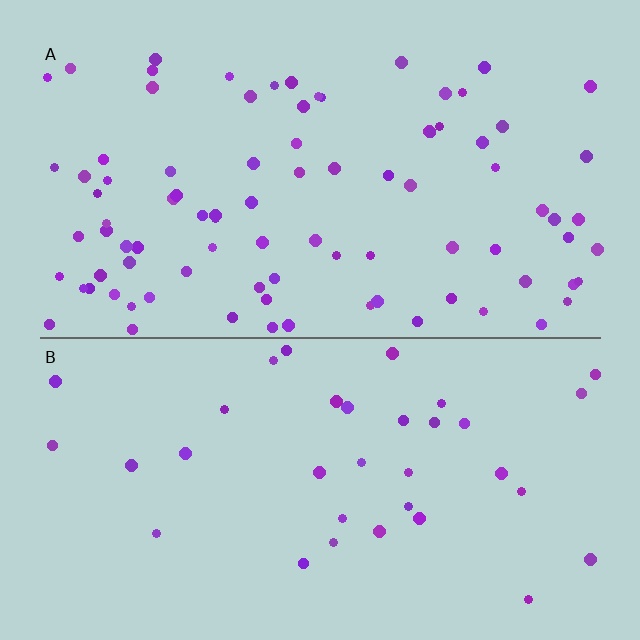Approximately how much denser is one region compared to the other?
Approximately 2.5× — region A over region B.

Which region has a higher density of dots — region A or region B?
A (the top).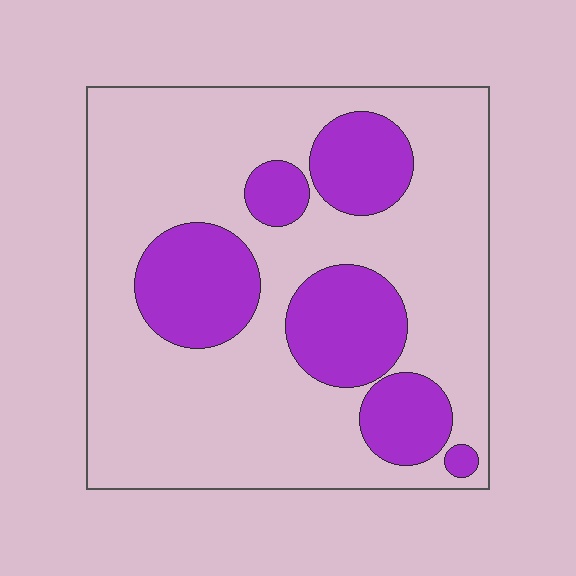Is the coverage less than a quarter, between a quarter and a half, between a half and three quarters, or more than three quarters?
Between a quarter and a half.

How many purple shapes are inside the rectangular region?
6.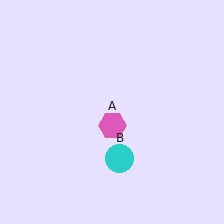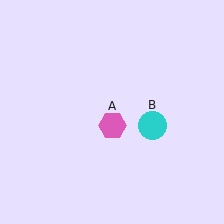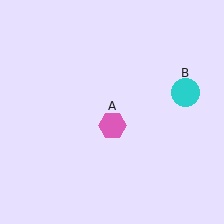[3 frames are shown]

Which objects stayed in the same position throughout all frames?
Pink hexagon (object A) remained stationary.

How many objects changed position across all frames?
1 object changed position: cyan circle (object B).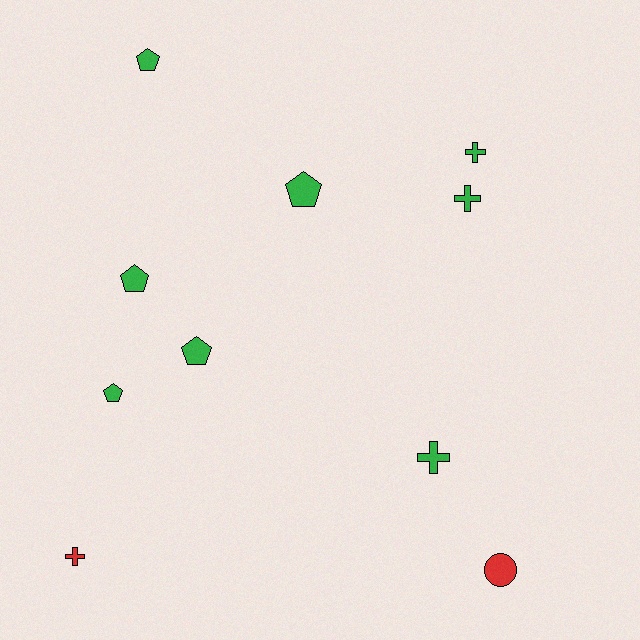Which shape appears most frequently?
Pentagon, with 5 objects.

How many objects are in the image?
There are 10 objects.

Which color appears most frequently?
Green, with 8 objects.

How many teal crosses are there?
There are no teal crosses.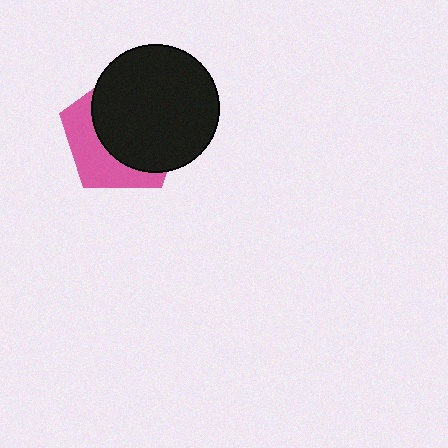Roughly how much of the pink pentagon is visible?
A small part of it is visible (roughly 36%).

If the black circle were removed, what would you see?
You would see the complete pink pentagon.